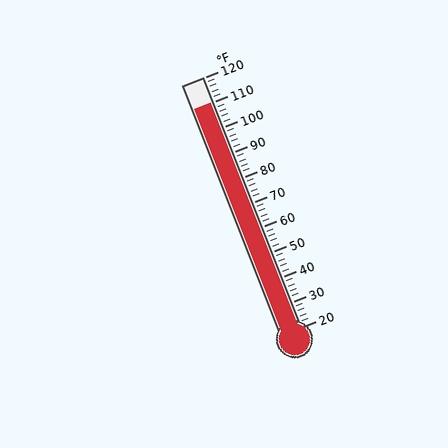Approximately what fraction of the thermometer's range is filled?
The thermometer is filled to approximately 90% of its range.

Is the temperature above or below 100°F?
The temperature is above 100°F.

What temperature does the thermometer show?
The thermometer shows approximately 110°F.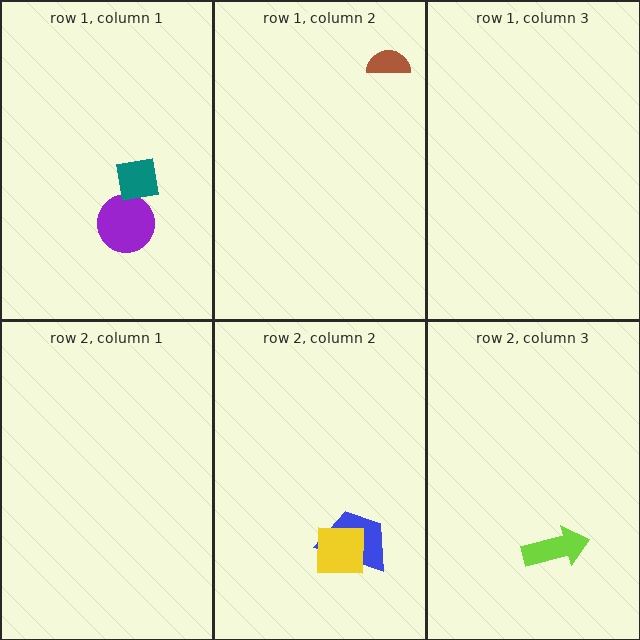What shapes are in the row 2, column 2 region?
The blue trapezoid, the yellow square.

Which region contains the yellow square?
The row 2, column 2 region.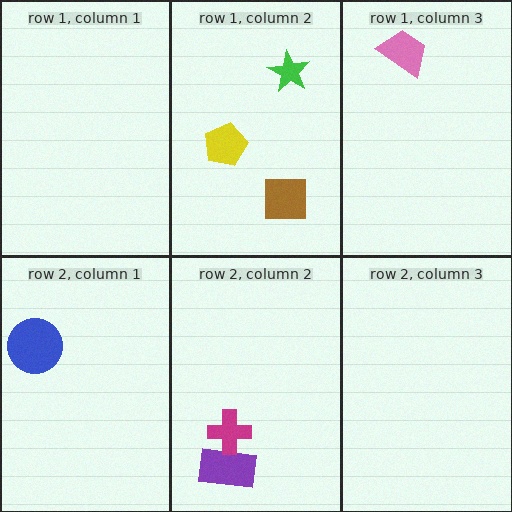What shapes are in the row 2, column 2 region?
The purple rectangle, the magenta cross.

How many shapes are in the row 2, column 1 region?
1.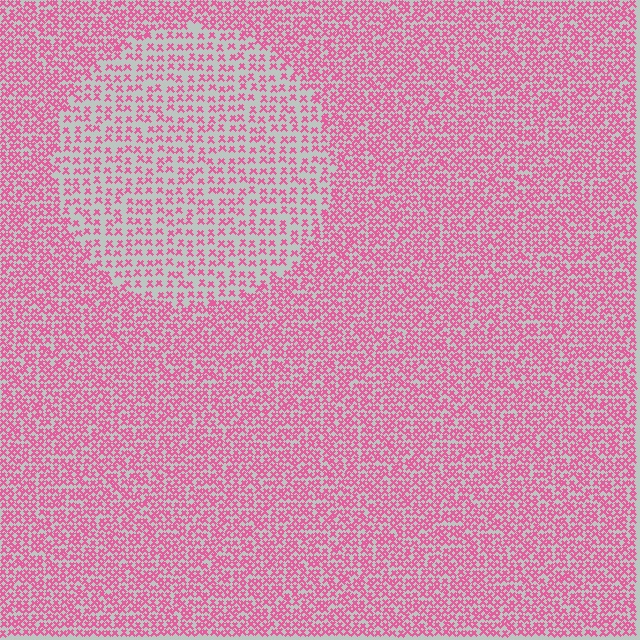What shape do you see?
I see a circle.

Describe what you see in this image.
The image contains small pink elements arranged at two different densities. A circle-shaped region is visible where the elements are less densely packed than the surrounding area.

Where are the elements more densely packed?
The elements are more densely packed outside the circle boundary.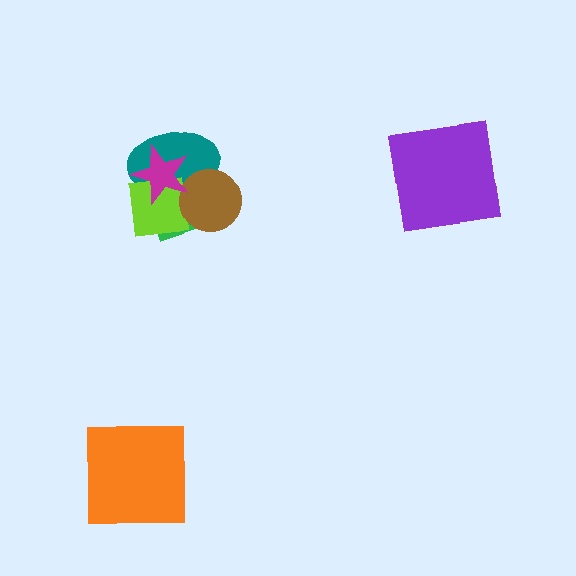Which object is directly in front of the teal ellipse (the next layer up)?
The lime square is directly in front of the teal ellipse.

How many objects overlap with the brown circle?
3 objects overlap with the brown circle.